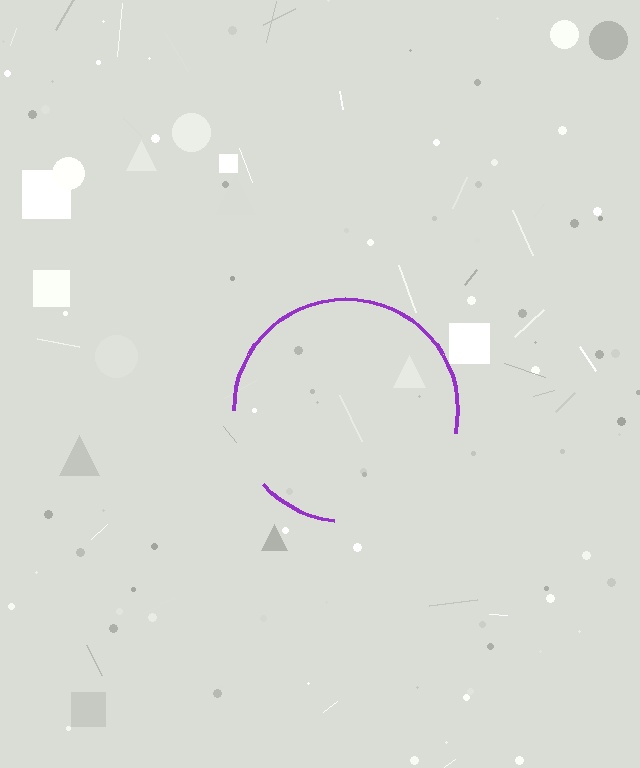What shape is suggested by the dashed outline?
The dashed outline suggests a circle.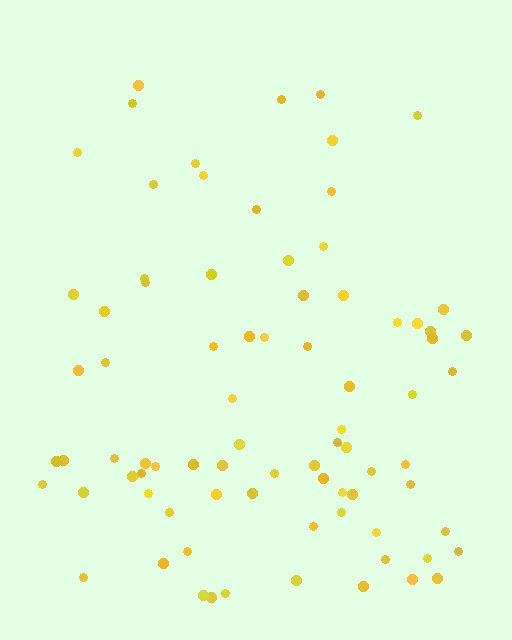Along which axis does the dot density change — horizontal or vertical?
Vertical.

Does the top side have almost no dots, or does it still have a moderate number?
Still a moderate number, just noticeably fewer than the bottom.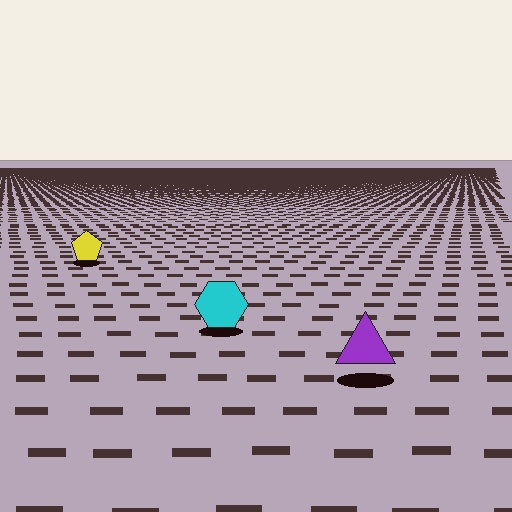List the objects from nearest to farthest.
From nearest to farthest: the purple triangle, the cyan hexagon, the yellow pentagon.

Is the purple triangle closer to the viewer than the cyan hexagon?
Yes. The purple triangle is closer — you can tell from the texture gradient: the ground texture is coarser near it.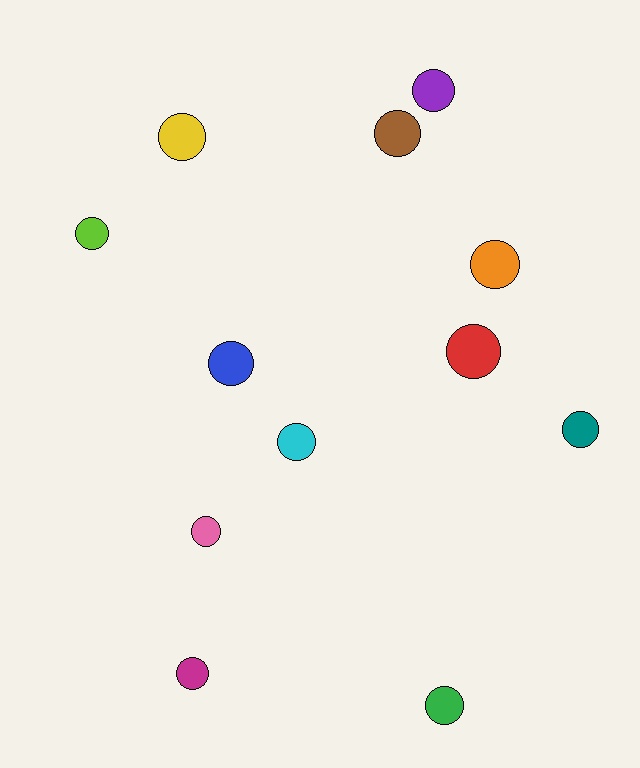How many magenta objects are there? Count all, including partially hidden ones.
There is 1 magenta object.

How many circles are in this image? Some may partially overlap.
There are 12 circles.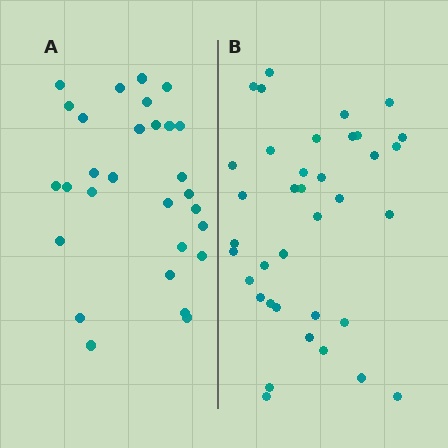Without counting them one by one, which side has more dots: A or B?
Region B (the right region) has more dots.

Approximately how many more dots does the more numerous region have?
Region B has roughly 8 or so more dots than region A.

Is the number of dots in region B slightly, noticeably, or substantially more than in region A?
Region B has noticeably more, but not dramatically so. The ratio is roughly 1.3 to 1.